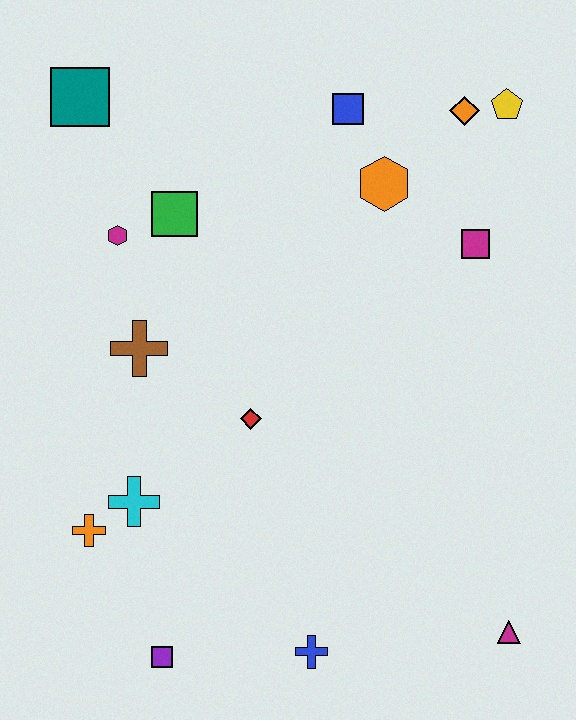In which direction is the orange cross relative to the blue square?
The orange cross is below the blue square.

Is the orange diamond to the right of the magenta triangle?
No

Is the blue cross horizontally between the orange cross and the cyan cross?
No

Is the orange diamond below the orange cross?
No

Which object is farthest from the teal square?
The magenta triangle is farthest from the teal square.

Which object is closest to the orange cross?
The cyan cross is closest to the orange cross.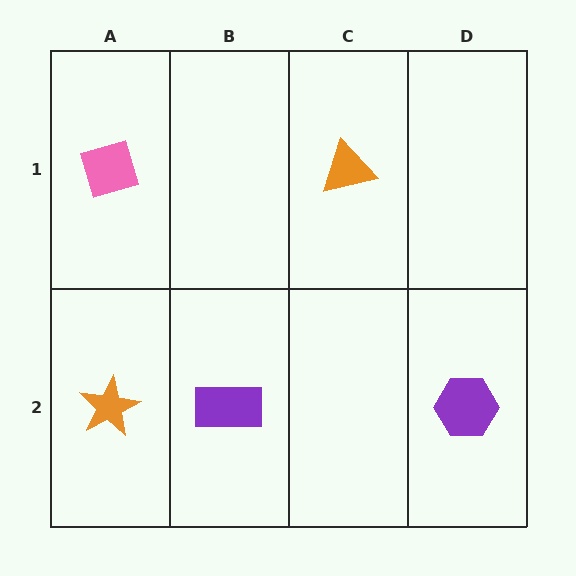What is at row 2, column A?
An orange star.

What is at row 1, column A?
A pink diamond.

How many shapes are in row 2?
3 shapes.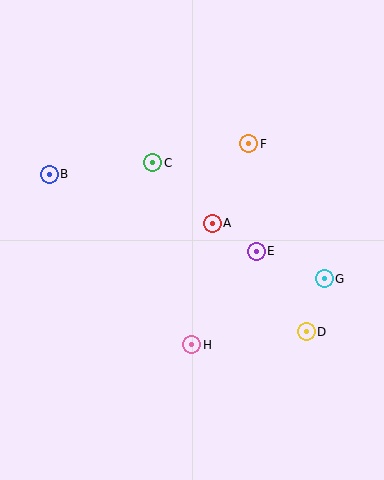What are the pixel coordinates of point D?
Point D is at (306, 332).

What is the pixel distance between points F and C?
The distance between F and C is 98 pixels.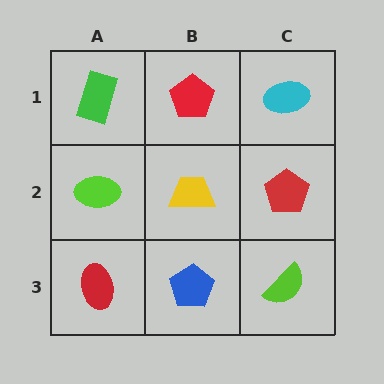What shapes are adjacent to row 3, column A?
A lime ellipse (row 2, column A), a blue pentagon (row 3, column B).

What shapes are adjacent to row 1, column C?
A red pentagon (row 2, column C), a red pentagon (row 1, column B).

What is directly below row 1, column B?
A yellow trapezoid.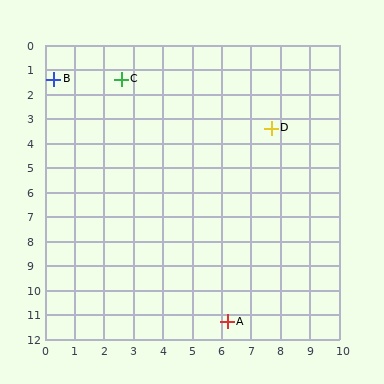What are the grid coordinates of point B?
Point B is at approximately (0.3, 1.4).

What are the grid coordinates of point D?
Point D is at approximately (7.7, 3.4).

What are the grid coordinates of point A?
Point A is at approximately (6.2, 11.3).